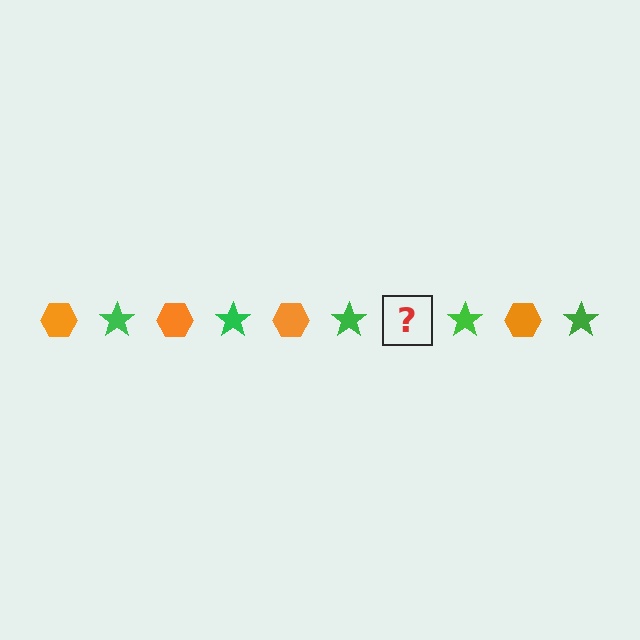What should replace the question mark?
The question mark should be replaced with an orange hexagon.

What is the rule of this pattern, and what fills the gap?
The rule is that the pattern alternates between orange hexagon and green star. The gap should be filled with an orange hexagon.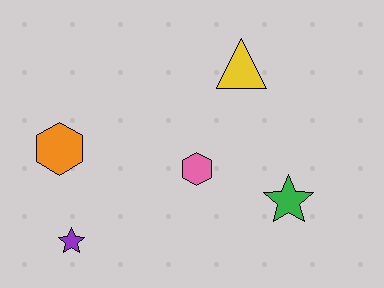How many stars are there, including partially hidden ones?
There are 2 stars.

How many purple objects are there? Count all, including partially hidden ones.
There is 1 purple object.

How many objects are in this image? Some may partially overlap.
There are 5 objects.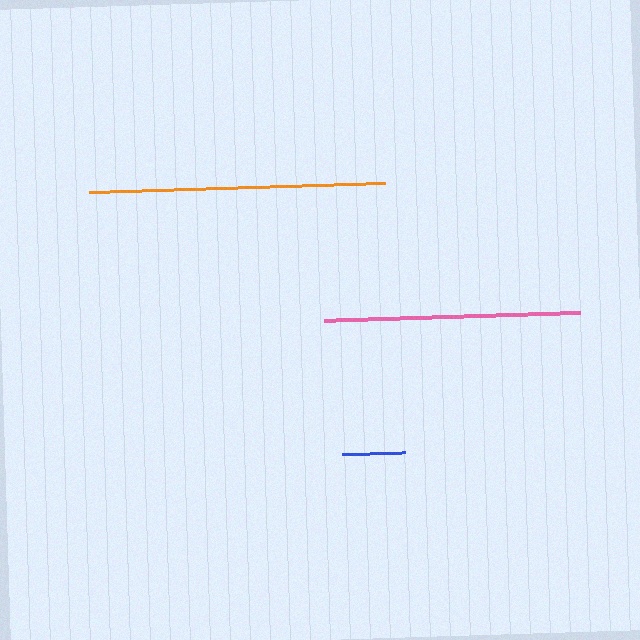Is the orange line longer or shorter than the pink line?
The orange line is longer than the pink line.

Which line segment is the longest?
The orange line is the longest at approximately 296 pixels.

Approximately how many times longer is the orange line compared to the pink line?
The orange line is approximately 1.2 times the length of the pink line.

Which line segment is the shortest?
The blue line is the shortest at approximately 63 pixels.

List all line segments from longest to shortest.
From longest to shortest: orange, pink, blue.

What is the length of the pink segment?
The pink segment is approximately 256 pixels long.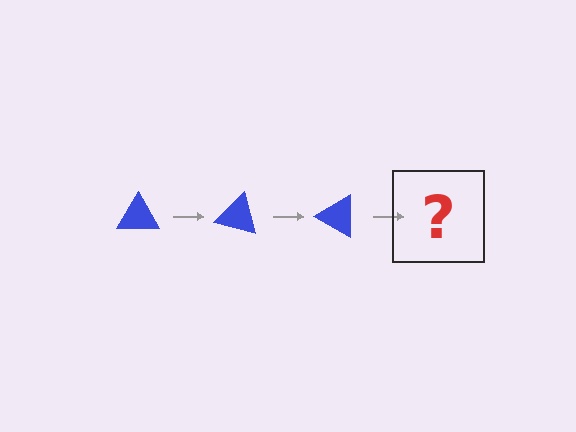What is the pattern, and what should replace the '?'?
The pattern is that the triangle rotates 15 degrees each step. The '?' should be a blue triangle rotated 45 degrees.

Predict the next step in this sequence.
The next step is a blue triangle rotated 45 degrees.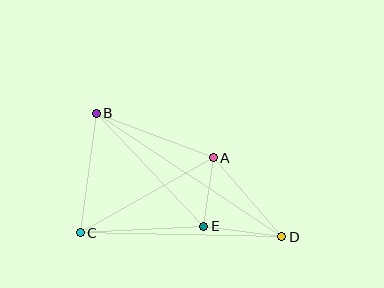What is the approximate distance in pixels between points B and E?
The distance between B and E is approximately 156 pixels.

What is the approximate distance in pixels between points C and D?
The distance between C and D is approximately 202 pixels.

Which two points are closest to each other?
Points A and E are closest to each other.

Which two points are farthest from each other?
Points B and D are farthest from each other.